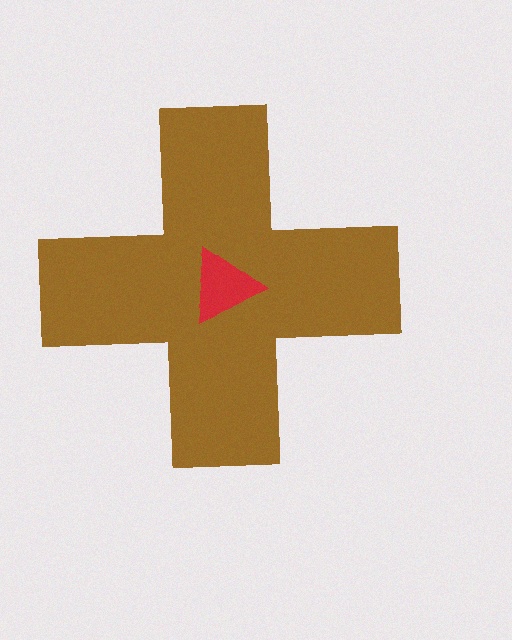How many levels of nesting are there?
2.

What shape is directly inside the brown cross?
The red triangle.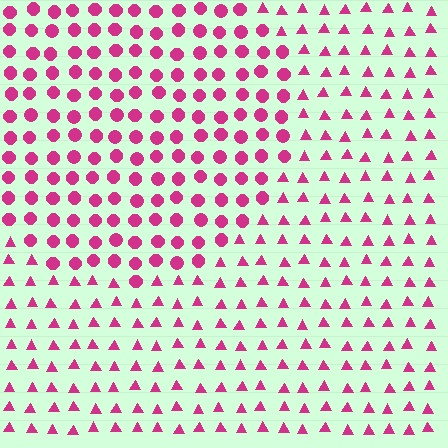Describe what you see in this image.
The image is filled with small magenta elements arranged in a uniform grid. A circle-shaped region contains circles, while the surrounding area contains triangles. The boundary is defined purely by the change in element shape.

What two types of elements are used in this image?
The image uses circles inside the circle region and triangles outside it.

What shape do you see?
I see a circle.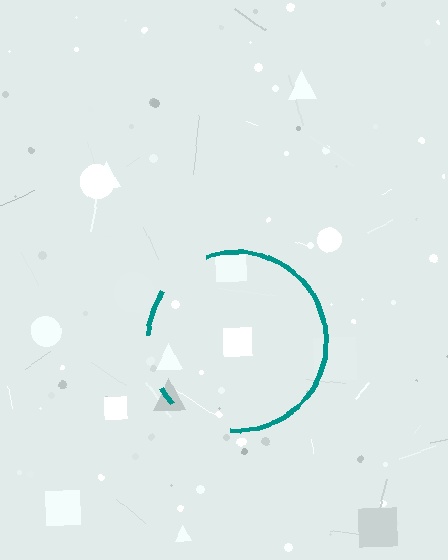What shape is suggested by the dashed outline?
The dashed outline suggests a circle.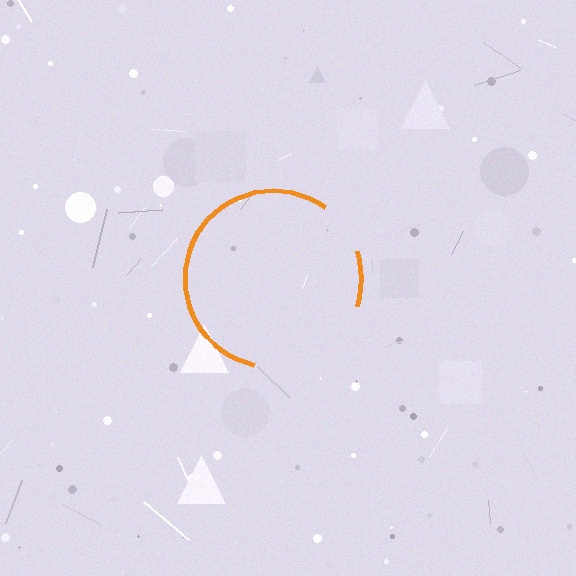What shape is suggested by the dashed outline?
The dashed outline suggests a circle.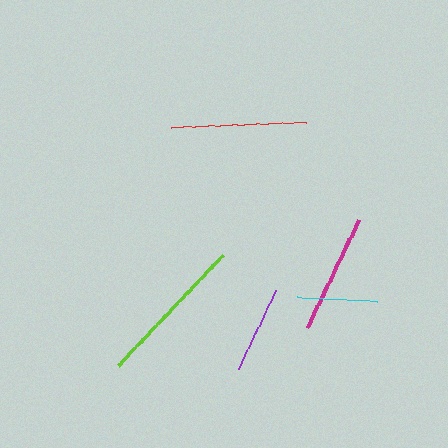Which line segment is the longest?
The lime line is the longest at approximately 153 pixels.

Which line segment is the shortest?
The cyan line is the shortest at approximately 80 pixels.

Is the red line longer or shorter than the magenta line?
The red line is longer than the magenta line.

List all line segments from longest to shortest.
From longest to shortest: lime, red, magenta, purple, cyan.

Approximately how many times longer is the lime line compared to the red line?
The lime line is approximately 1.1 times the length of the red line.